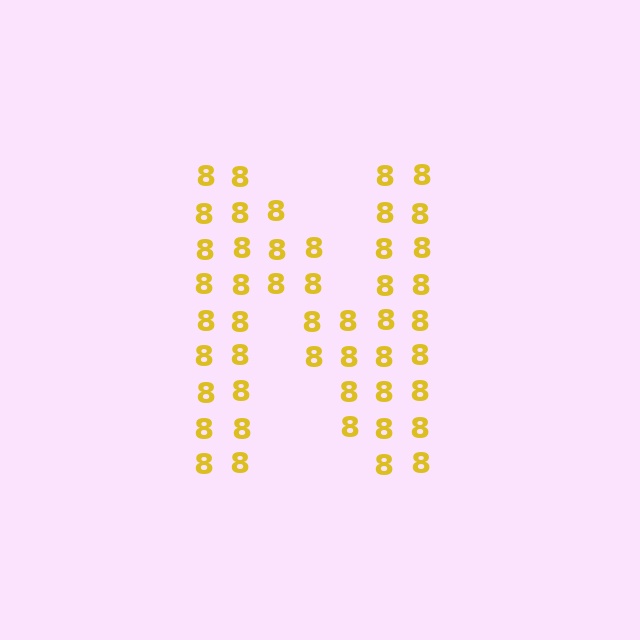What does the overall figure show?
The overall figure shows the letter N.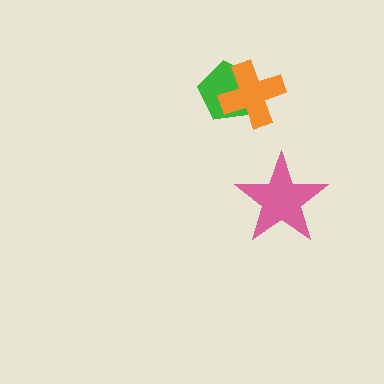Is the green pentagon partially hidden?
Yes, it is partially covered by another shape.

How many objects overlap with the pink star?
0 objects overlap with the pink star.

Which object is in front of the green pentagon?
The orange cross is in front of the green pentagon.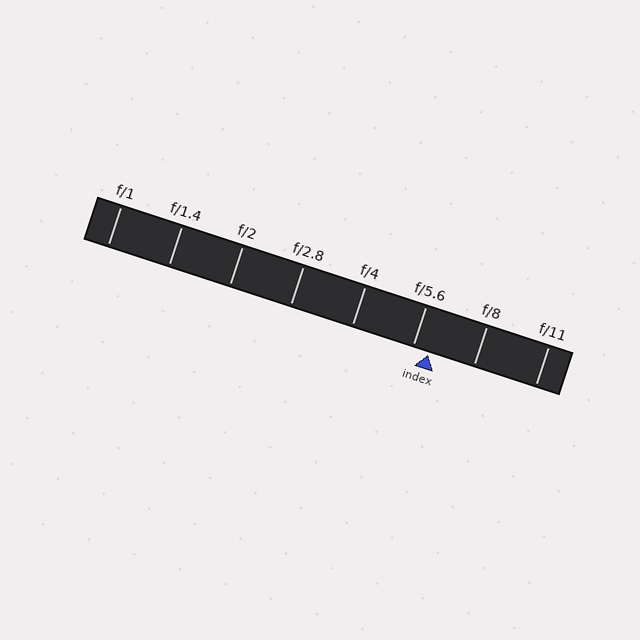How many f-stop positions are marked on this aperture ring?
There are 8 f-stop positions marked.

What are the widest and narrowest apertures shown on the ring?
The widest aperture shown is f/1 and the narrowest is f/11.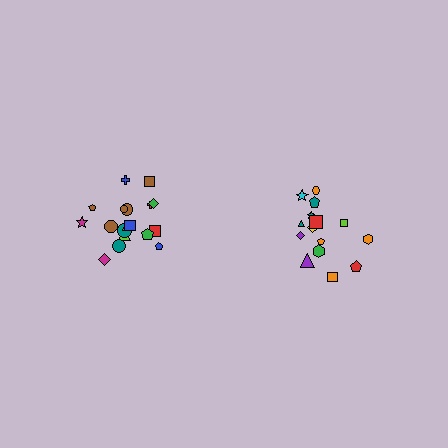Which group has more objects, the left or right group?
The left group.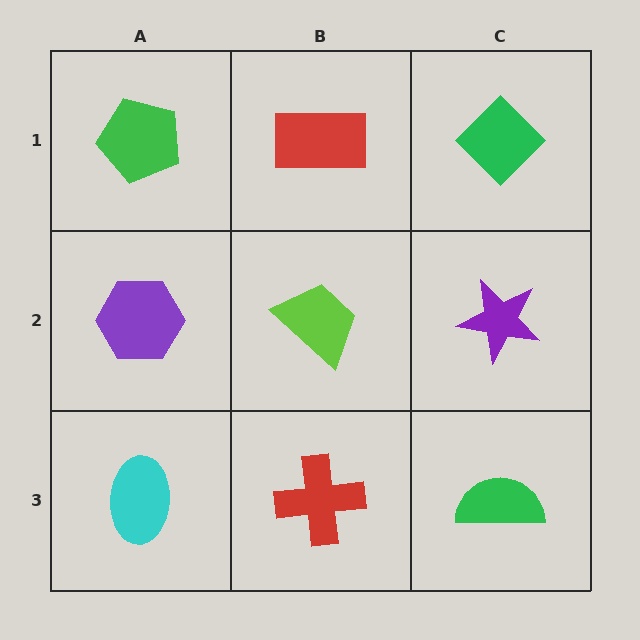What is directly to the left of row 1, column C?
A red rectangle.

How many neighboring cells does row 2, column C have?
3.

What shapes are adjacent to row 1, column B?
A lime trapezoid (row 2, column B), a green pentagon (row 1, column A), a green diamond (row 1, column C).